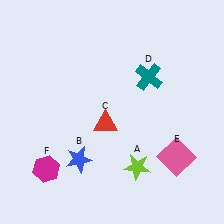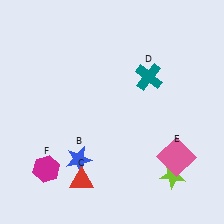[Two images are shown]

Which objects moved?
The objects that moved are: the lime star (A), the red triangle (C).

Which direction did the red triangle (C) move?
The red triangle (C) moved down.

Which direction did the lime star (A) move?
The lime star (A) moved right.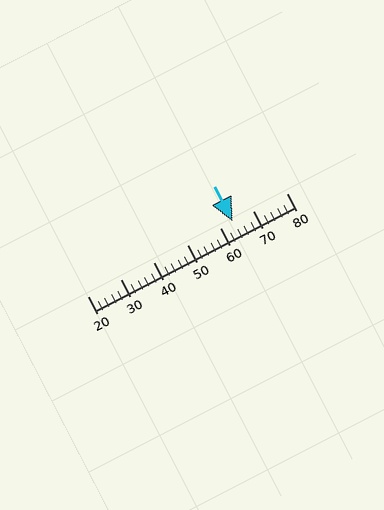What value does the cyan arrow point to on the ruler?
The cyan arrow points to approximately 64.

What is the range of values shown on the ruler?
The ruler shows values from 20 to 80.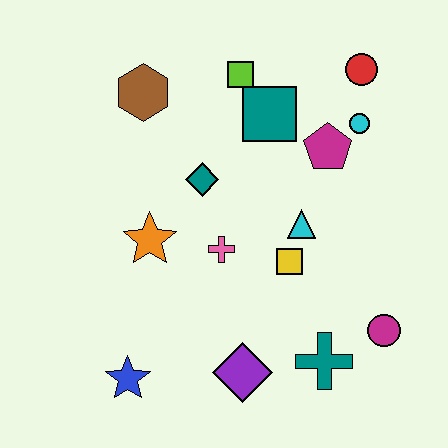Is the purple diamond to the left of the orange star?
No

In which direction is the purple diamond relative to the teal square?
The purple diamond is below the teal square.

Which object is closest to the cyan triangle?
The yellow square is closest to the cyan triangle.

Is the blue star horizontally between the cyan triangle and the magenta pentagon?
No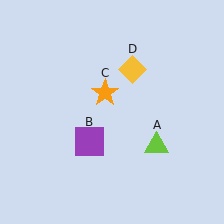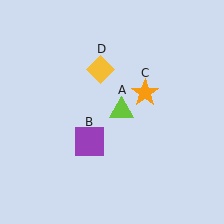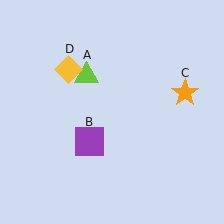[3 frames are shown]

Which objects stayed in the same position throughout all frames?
Purple square (object B) remained stationary.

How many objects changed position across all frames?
3 objects changed position: lime triangle (object A), orange star (object C), yellow diamond (object D).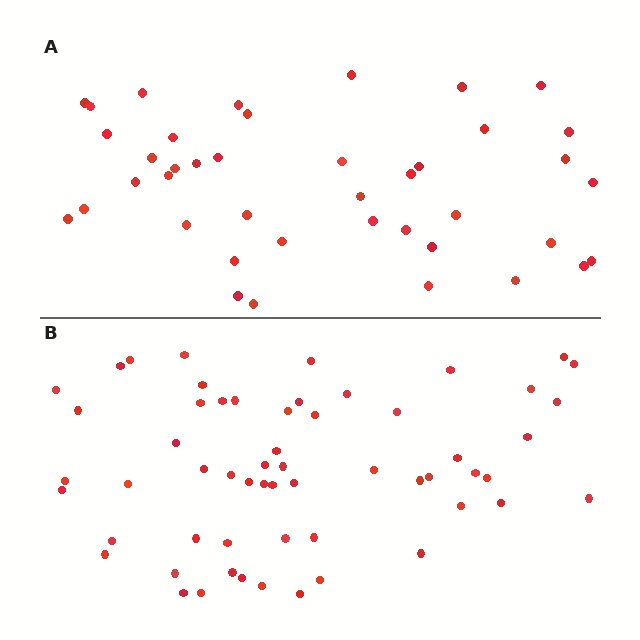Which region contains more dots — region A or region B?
Region B (the bottom region) has more dots.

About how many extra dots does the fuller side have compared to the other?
Region B has approximately 15 more dots than region A.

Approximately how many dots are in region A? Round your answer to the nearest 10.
About 40 dots. (The exact count is 41, which rounds to 40.)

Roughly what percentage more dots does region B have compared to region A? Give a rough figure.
About 40% more.